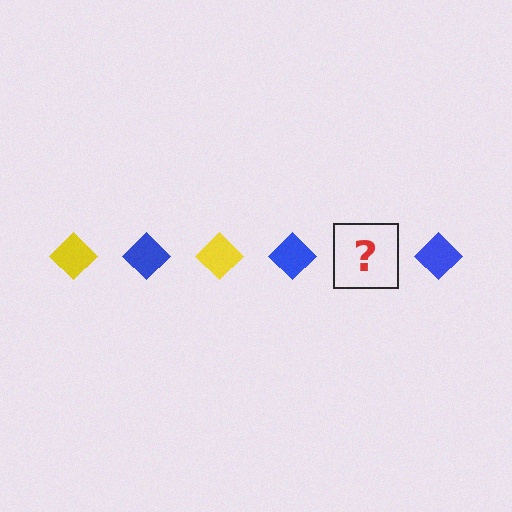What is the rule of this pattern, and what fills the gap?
The rule is that the pattern cycles through yellow, blue diamonds. The gap should be filled with a yellow diamond.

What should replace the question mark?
The question mark should be replaced with a yellow diamond.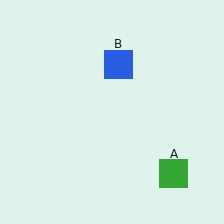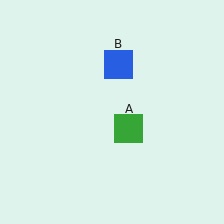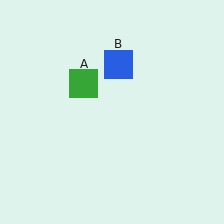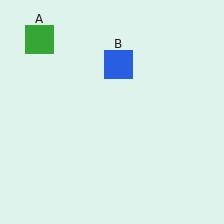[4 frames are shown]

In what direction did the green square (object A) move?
The green square (object A) moved up and to the left.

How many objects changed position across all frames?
1 object changed position: green square (object A).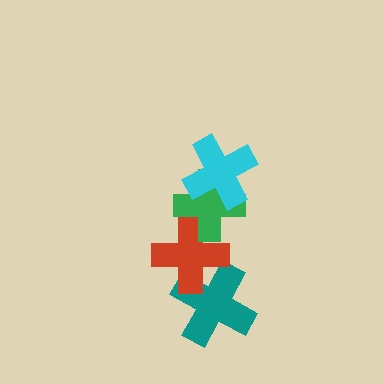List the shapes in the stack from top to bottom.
From top to bottom: the cyan cross, the green cross, the red cross, the teal cross.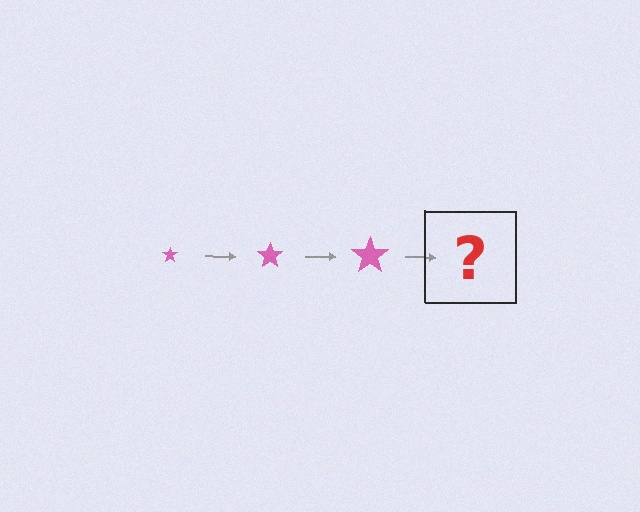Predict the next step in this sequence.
The next step is a pink star, larger than the previous one.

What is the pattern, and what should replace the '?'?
The pattern is that the star gets progressively larger each step. The '?' should be a pink star, larger than the previous one.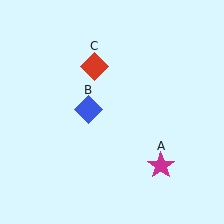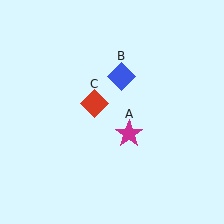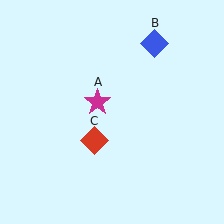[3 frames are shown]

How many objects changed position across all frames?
3 objects changed position: magenta star (object A), blue diamond (object B), red diamond (object C).